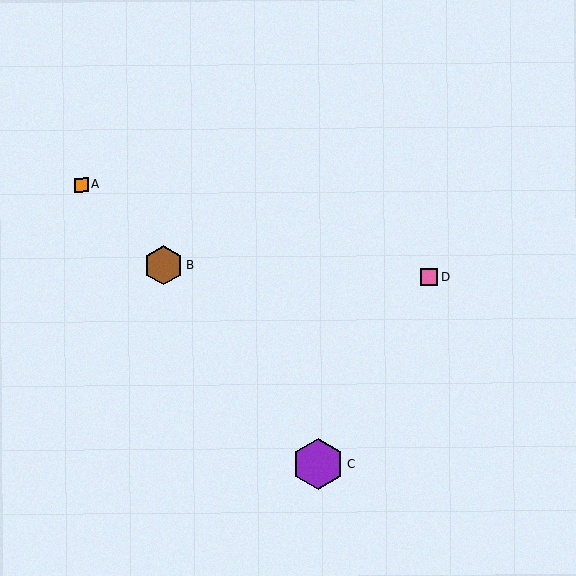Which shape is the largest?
The purple hexagon (labeled C) is the largest.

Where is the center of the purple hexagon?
The center of the purple hexagon is at (318, 464).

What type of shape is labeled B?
Shape B is a brown hexagon.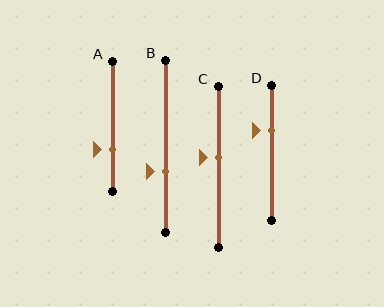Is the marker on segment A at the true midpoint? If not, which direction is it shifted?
No, the marker on segment A is shifted downward by about 18% of the segment length.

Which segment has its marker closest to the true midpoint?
Segment C has its marker closest to the true midpoint.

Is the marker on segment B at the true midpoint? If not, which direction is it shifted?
No, the marker on segment B is shifted downward by about 15% of the segment length.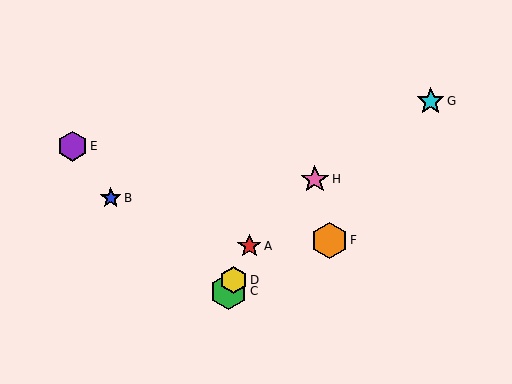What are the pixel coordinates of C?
Object C is at (229, 291).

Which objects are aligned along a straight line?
Objects A, C, D are aligned along a straight line.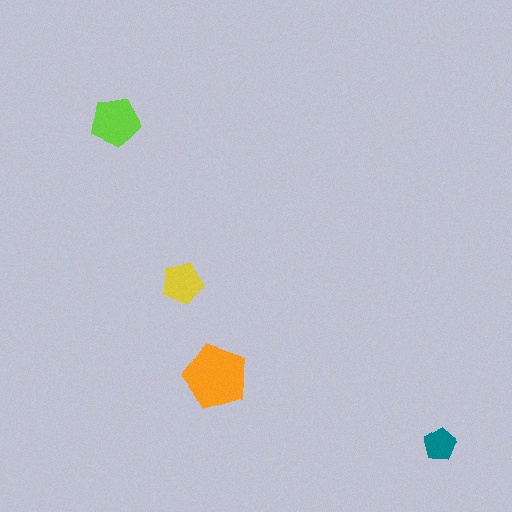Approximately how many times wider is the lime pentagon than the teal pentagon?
About 1.5 times wider.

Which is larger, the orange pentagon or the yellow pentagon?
The orange one.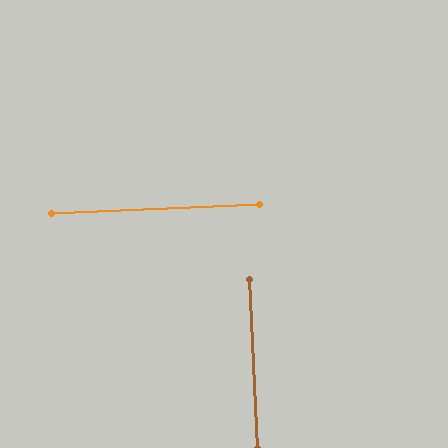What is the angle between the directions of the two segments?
Approximately 89 degrees.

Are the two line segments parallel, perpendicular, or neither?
Perpendicular — they meet at approximately 89°.